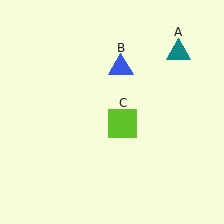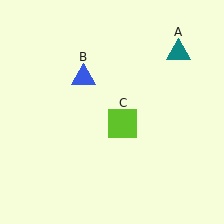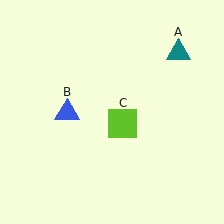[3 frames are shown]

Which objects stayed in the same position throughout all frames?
Teal triangle (object A) and lime square (object C) remained stationary.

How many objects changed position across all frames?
1 object changed position: blue triangle (object B).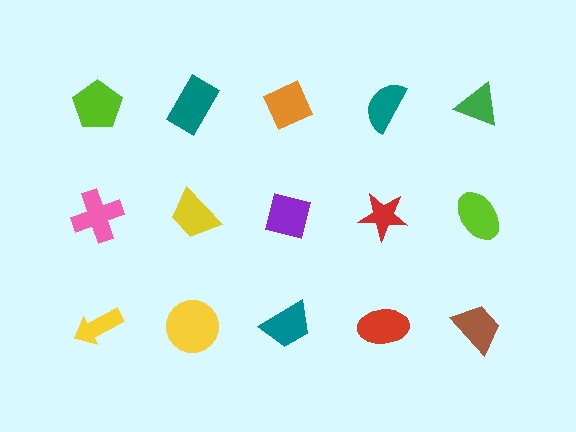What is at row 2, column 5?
A lime ellipse.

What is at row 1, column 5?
A green triangle.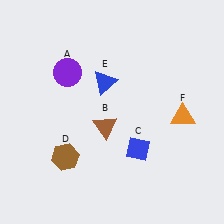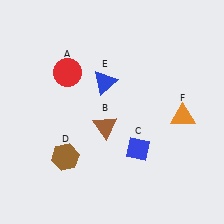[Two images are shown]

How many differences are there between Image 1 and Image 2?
There is 1 difference between the two images.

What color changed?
The circle (A) changed from purple in Image 1 to red in Image 2.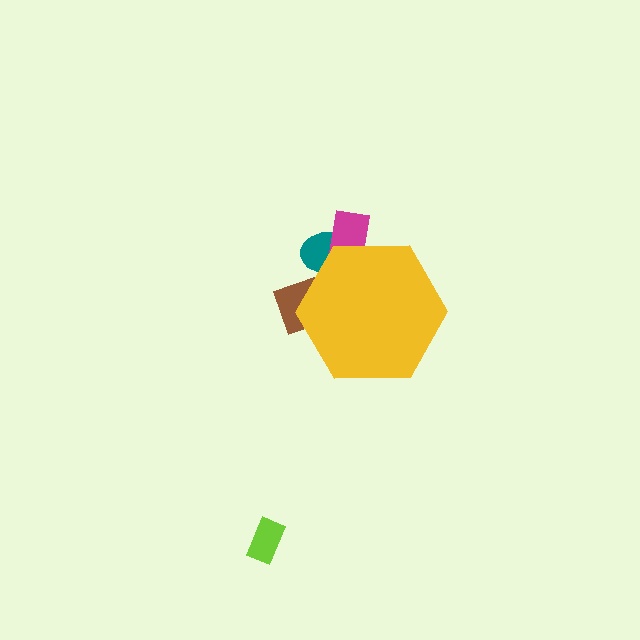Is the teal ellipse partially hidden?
Yes, the teal ellipse is partially hidden behind the yellow hexagon.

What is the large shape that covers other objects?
A yellow hexagon.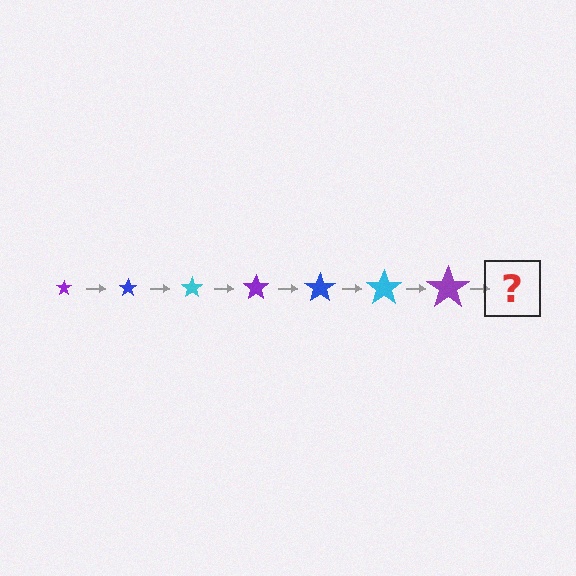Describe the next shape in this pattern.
It should be a blue star, larger than the previous one.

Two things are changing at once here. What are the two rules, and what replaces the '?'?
The two rules are that the star grows larger each step and the color cycles through purple, blue, and cyan. The '?' should be a blue star, larger than the previous one.